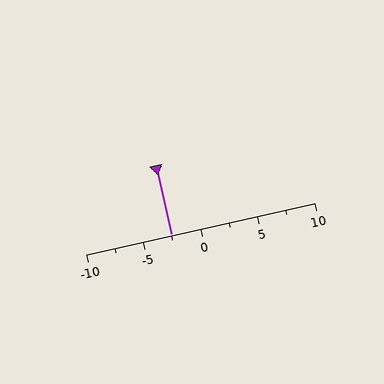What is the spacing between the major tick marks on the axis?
The major ticks are spaced 5 apart.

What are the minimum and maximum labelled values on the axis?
The axis runs from -10 to 10.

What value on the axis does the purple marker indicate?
The marker indicates approximately -2.5.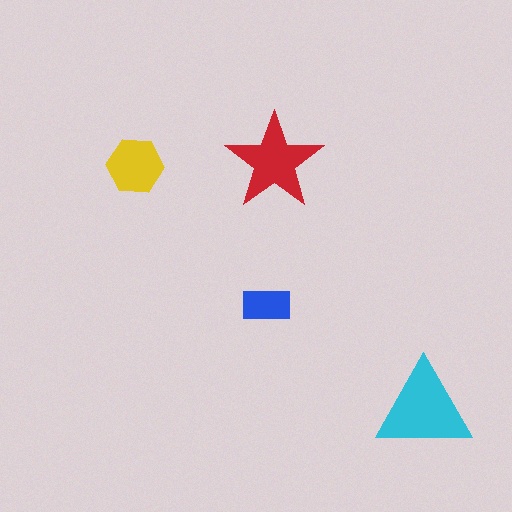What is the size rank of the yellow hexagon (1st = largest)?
3rd.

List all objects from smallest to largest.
The blue rectangle, the yellow hexagon, the red star, the cyan triangle.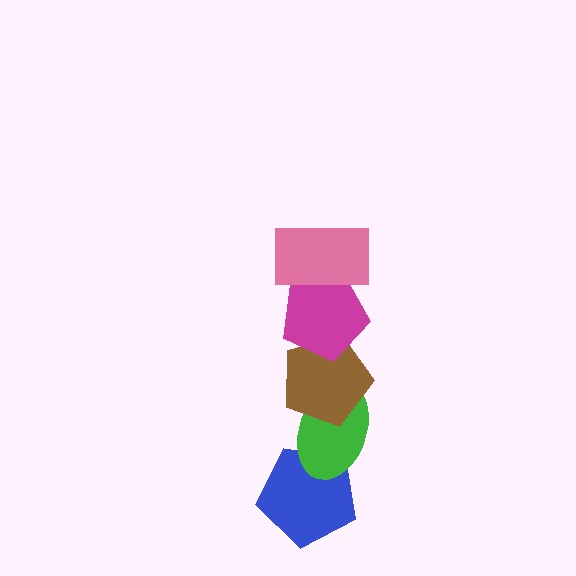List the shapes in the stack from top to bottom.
From top to bottom: the pink rectangle, the magenta pentagon, the brown pentagon, the green ellipse, the blue pentagon.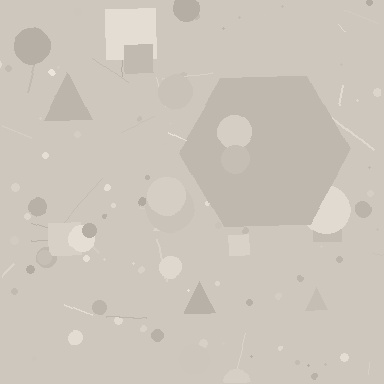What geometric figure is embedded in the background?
A hexagon is embedded in the background.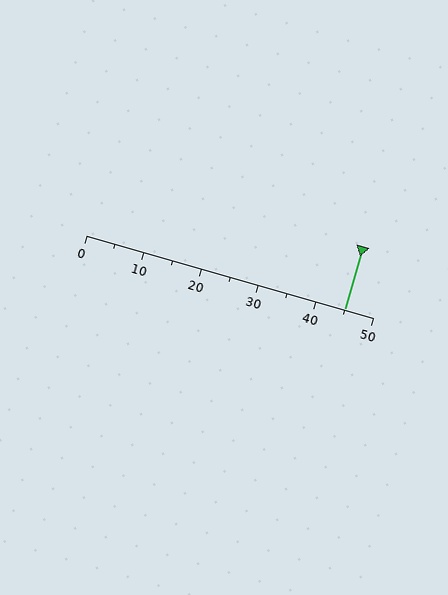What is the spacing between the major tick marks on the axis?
The major ticks are spaced 10 apart.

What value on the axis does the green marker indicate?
The marker indicates approximately 45.